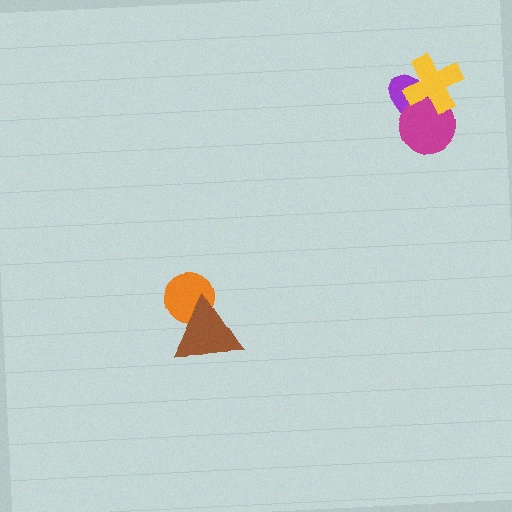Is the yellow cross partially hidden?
No, no other shape covers it.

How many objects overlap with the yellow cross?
2 objects overlap with the yellow cross.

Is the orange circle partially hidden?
Yes, it is partially covered by another shape.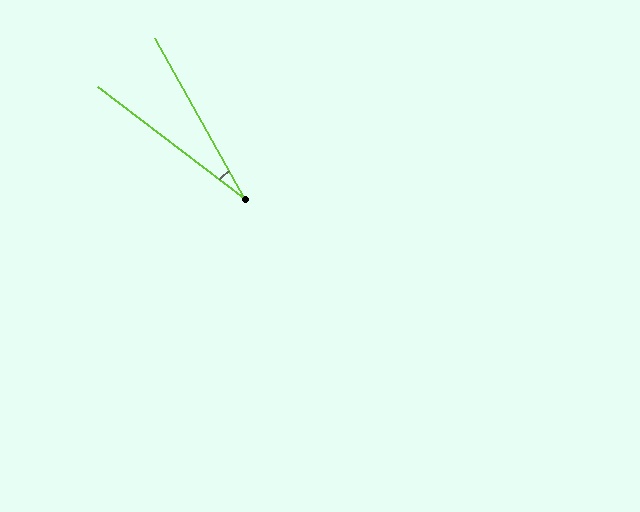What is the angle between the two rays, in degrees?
Approximately 23 degrees.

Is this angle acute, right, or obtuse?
It is acute.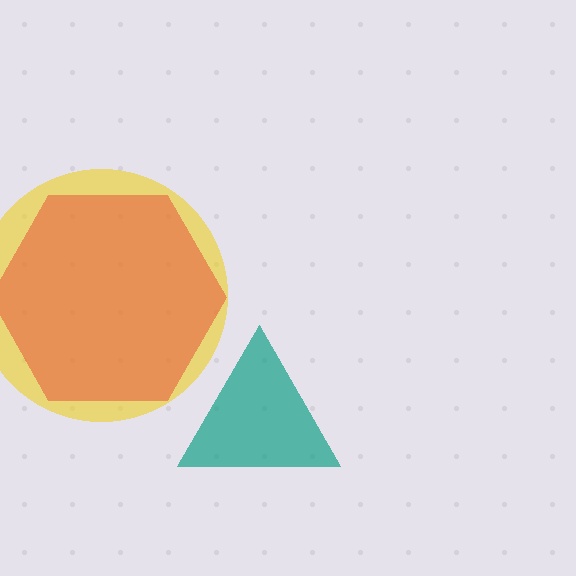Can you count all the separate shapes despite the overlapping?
Yes, there are 3 separate shapes.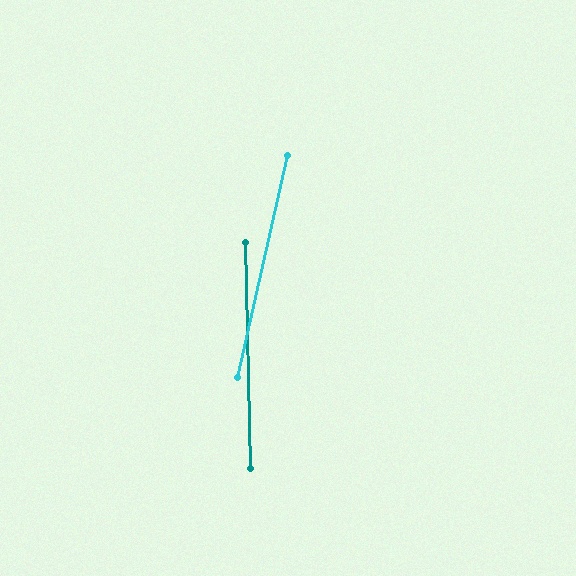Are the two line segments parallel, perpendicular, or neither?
Neither parallel nor perpendicular — they differ by about 14°.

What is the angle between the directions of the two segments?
Approximately 14 degrees.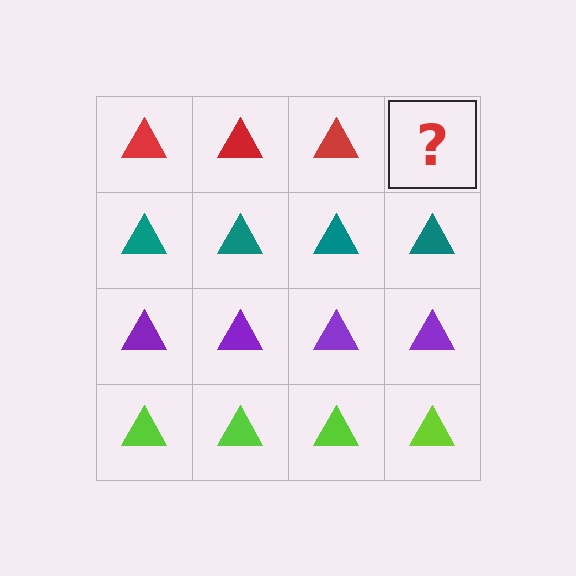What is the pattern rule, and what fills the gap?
The rule is that each row has a consistent color. The gap should be filled with a red triangle.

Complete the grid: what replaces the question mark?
The question mark should be replaced with a red triangle.